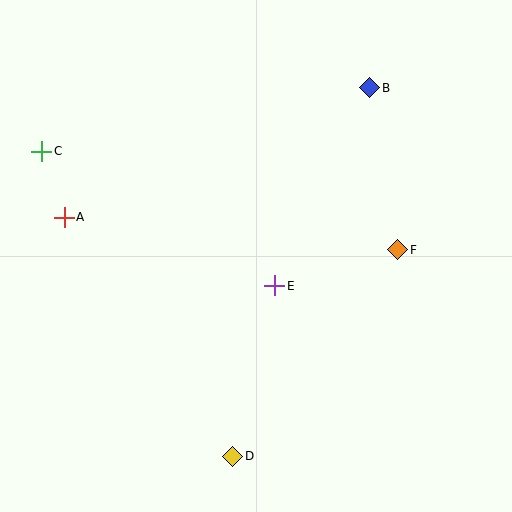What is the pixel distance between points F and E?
The distance between F and E is 129 pixels.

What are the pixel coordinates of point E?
Point E is at (274, 286).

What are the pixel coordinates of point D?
Point D is at (233, 456).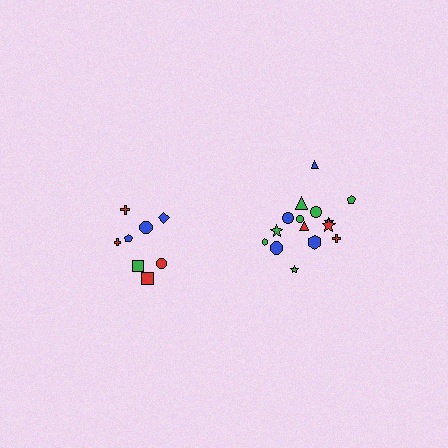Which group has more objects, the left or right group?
The right group.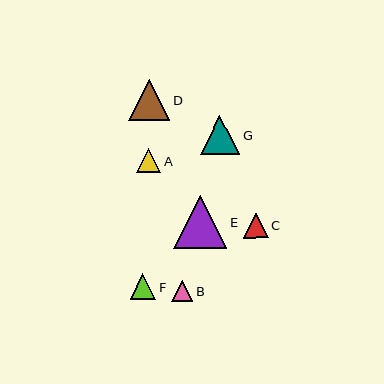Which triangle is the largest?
Triangle E is the largest with a size of approximately 53 pixels.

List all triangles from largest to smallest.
From largest to smallest: E, D, G, F, C, A, B.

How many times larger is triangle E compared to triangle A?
Triangle E is approximately 2.2 times the size of triangle A.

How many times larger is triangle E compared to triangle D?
Triangle E is approximately 1.3 times the size of triangle D.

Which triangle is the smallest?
Triangle B is the smallest with a size of approximately 21 pixels.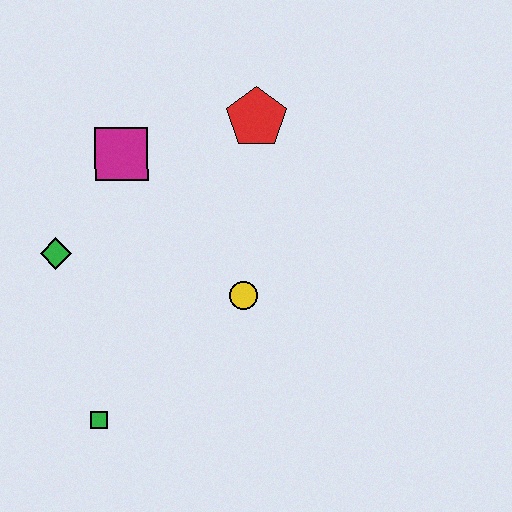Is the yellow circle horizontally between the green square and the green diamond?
No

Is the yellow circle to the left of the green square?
No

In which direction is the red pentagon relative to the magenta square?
The red pentagon is to the right of the magenta square.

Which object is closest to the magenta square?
The green diamond is closest to the magenta square.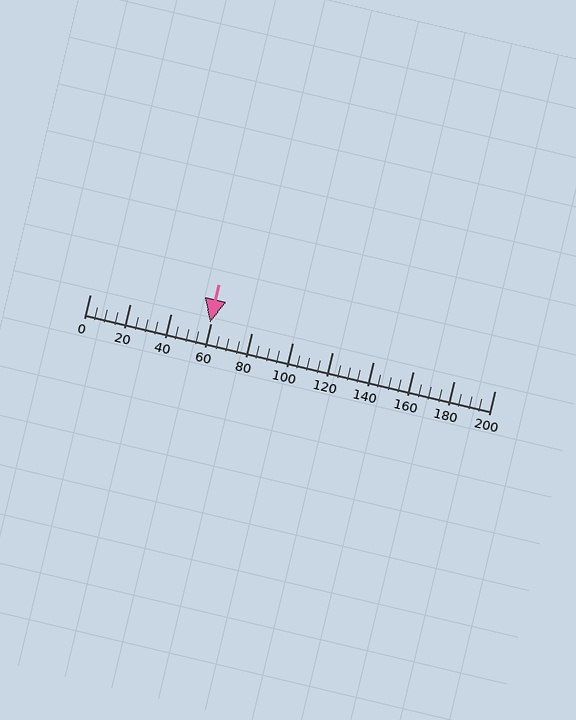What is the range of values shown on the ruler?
The ruler shows values from 0 to 200.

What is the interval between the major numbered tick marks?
The major tick marks are spaced 20 units apart.